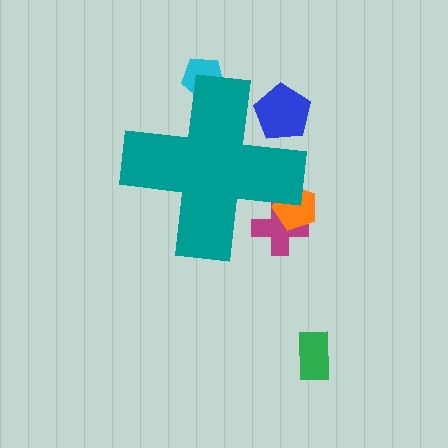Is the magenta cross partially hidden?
Yes, the magenta cross is partially hidden behind the teal cross.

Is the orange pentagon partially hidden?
Yes, the orange pentagon is partially hidden behind the teal cross.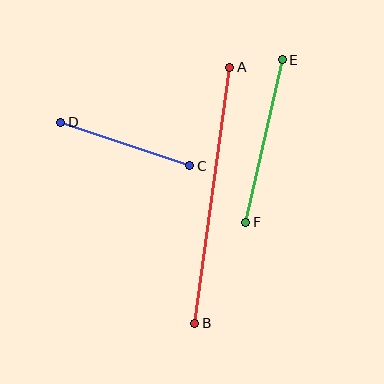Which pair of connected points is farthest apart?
Points A and B are farthest apart.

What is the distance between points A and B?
The distance is approximately 258 pixels.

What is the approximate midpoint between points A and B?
The midpoint is at approximately (212, 195) pixels.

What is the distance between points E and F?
The distance is approximately 167 pixels.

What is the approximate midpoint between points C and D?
The midpoint is at approximately (125, 144) pixels.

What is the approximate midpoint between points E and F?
The midpoint is at approximately (264, 141) pixels.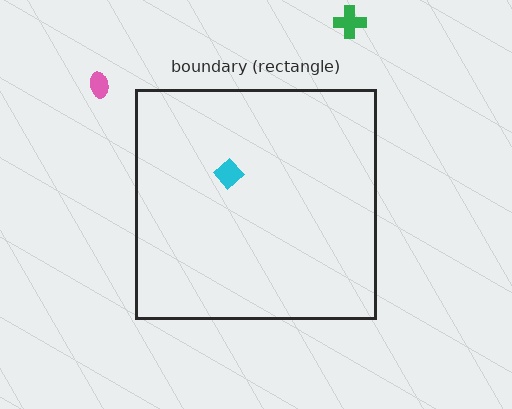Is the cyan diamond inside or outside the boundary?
Inside.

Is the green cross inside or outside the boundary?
Outside.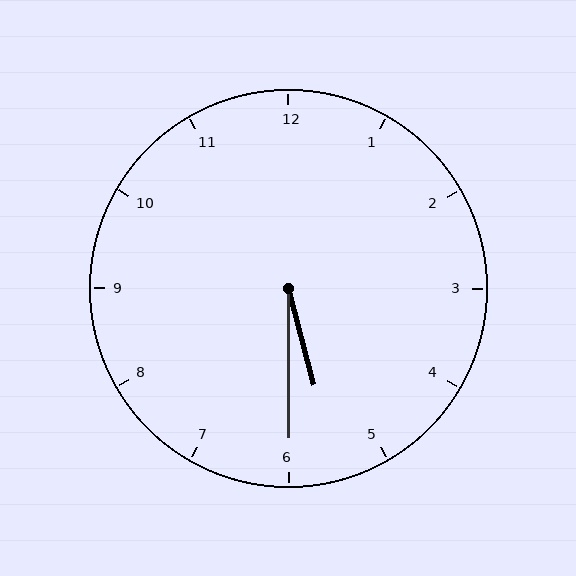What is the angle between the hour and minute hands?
Approximately 15 degrees.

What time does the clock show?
5:30.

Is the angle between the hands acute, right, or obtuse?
It is acute.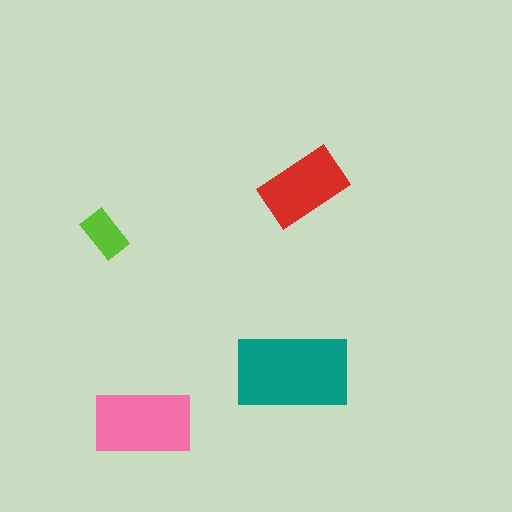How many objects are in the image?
There are 4 objects in the image.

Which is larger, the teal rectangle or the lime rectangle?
The teal one.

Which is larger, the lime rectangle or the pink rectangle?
The pink one.